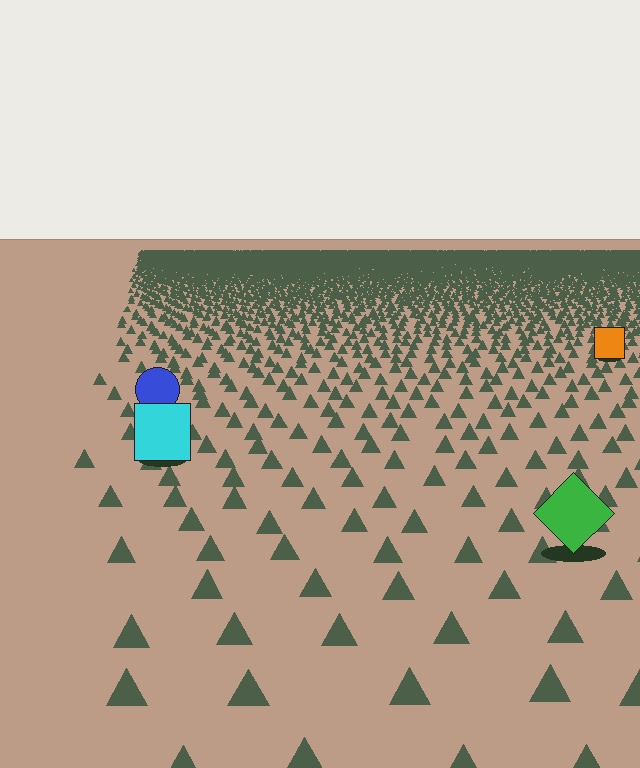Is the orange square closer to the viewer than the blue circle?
No. The blue circle is closer — you can tell from the texture gradient: the ground texture is coarser near it.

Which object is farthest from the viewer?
The orange square is farthest from the viewer. It appears smaller and the ground texture around it is denser.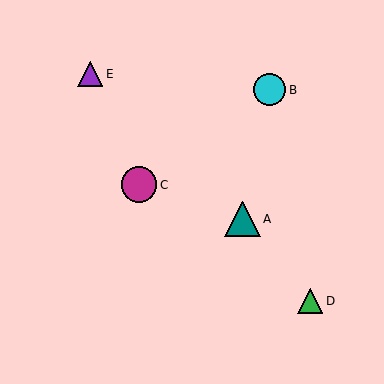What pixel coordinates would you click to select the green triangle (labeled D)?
Click at (310, 301) to select the green triangle D.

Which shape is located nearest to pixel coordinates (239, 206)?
The teal triangle (labeled A) at (242, 219) is nearest to that location.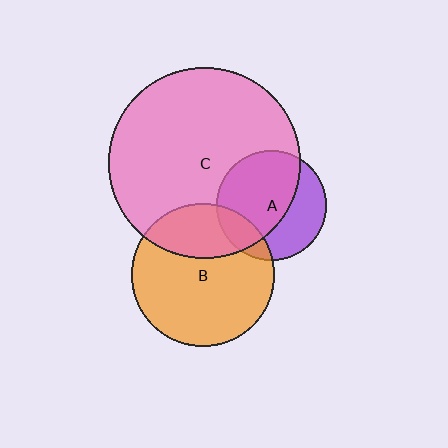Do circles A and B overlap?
Yes.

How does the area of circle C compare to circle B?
Approximately 1.8 times.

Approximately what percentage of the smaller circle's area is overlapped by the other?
Approximately 15%.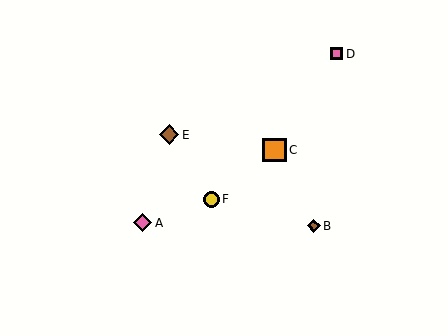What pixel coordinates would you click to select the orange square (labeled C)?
Click at (274, 150) to select the orange square C.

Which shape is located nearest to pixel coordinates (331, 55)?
The pink square (labeled D) at (337, 54) is nearest to that location.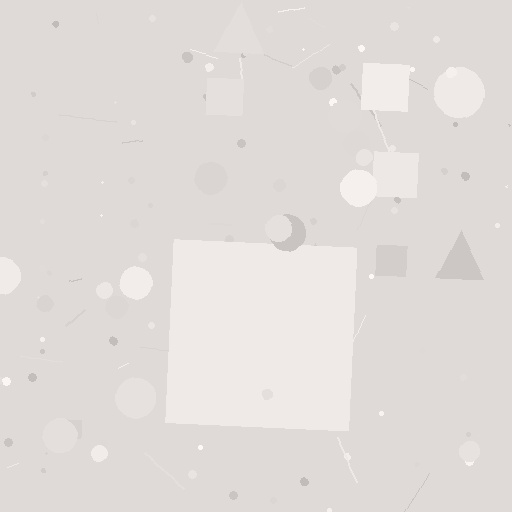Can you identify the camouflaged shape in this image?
The camouflaged shape is a square.